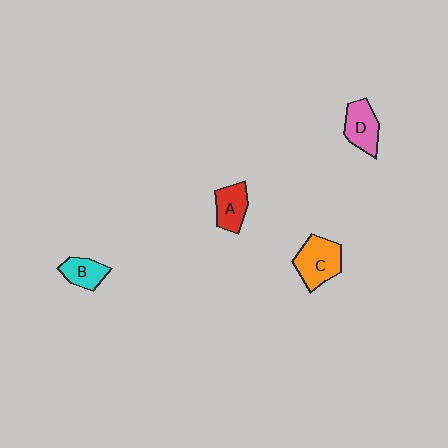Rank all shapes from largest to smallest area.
From largest to smallest: C (orange), D (pink), A (red), B (cyan).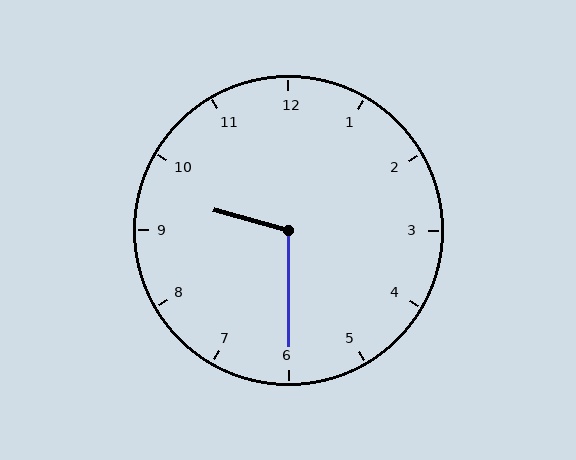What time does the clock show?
9:30.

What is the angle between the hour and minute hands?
Approximately 105 degrees.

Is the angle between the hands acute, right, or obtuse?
It is obtuse.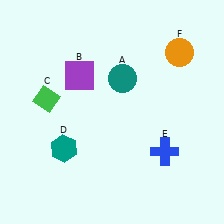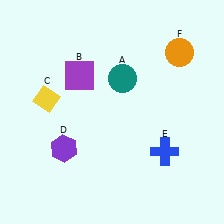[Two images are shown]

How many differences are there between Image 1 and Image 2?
There are 2 differences between the two images.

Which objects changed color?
C changed from green to yellow. D changed from teal to purple.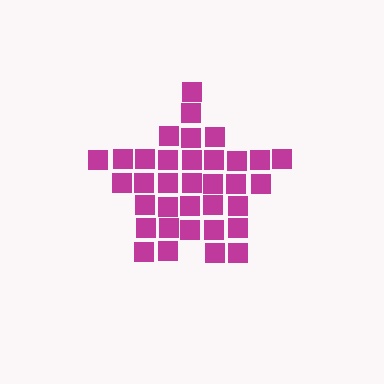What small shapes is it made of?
It is made of small squares.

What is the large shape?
The large shape is a star.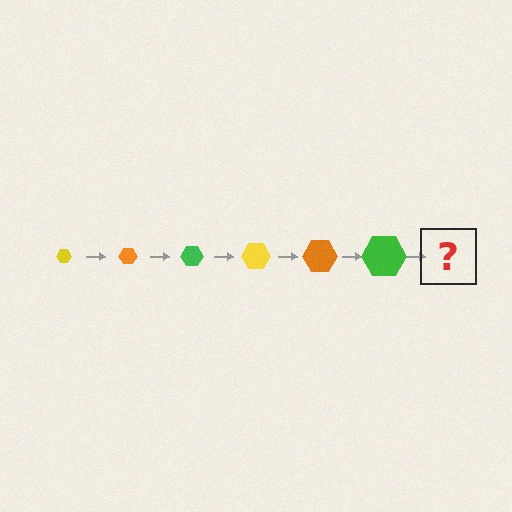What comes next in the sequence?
The next element should be a yellow hexagon, larger than the previous one.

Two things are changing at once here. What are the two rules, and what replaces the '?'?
The two rules are that the hexagon grows larger each step and the color cycles through yellow, orange, and green. The '?' should be a yellow hexagon, larger than the previous one.